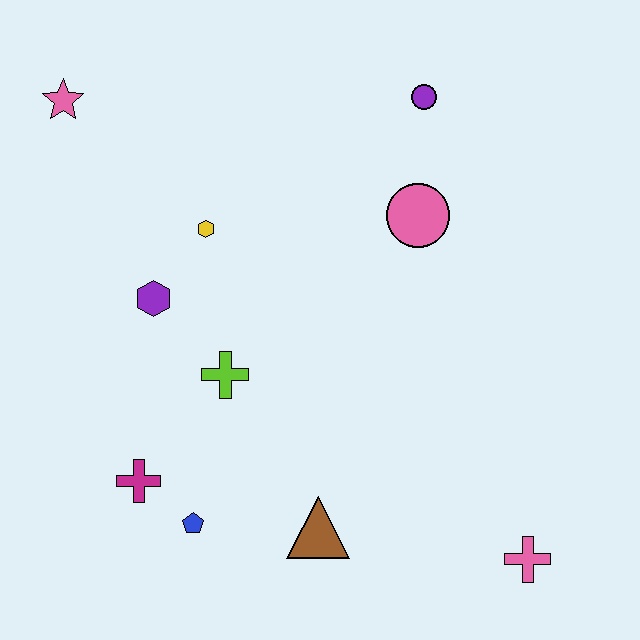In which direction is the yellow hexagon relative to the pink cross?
The yellow hexagon is above the pink cross.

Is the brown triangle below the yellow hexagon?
Yes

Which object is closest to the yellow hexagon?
The purple hexagon is closest to the yellow hexagon.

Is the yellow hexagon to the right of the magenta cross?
Yes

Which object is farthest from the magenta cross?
The purple circle is farthest from the magenta cross.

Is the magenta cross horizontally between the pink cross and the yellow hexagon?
No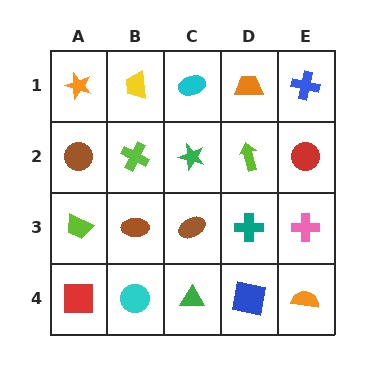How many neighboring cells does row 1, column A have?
2.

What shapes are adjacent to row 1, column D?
A lime arrow (row 2, column D), a cyan ellipse (row 1, column C), a blue cross (row 1, column E).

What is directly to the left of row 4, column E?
A blue square.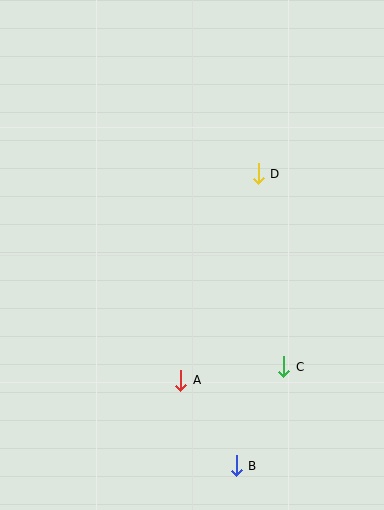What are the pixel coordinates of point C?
Point C is at (284, 367).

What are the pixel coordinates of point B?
Point B is at (236, 466).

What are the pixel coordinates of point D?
Point D is at (258, 174).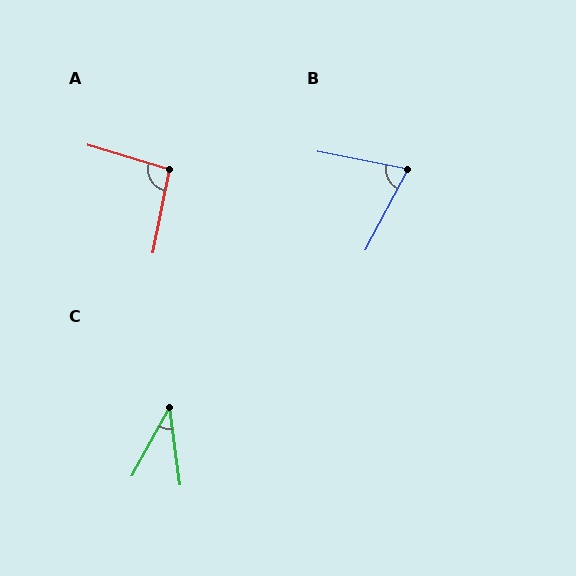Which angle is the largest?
A, at approximately 96 degrees.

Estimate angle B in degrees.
Approximately 74 degrees.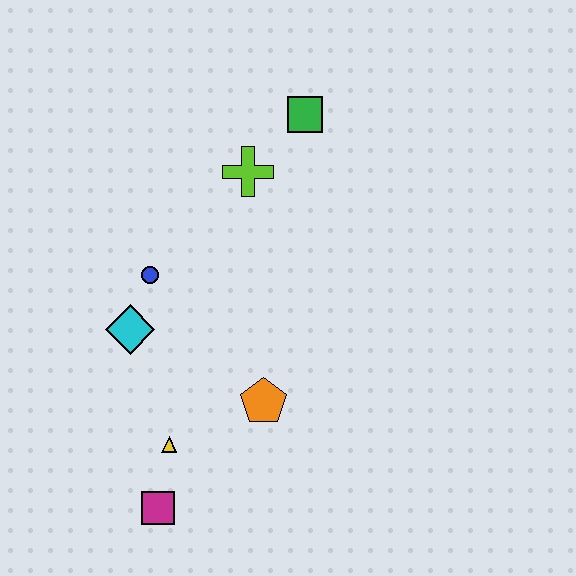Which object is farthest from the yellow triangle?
The green square is farthest from the yellow triangle.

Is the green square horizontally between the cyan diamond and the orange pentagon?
No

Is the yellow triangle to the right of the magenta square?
Yes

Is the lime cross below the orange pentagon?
No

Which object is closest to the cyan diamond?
The blue circle is closest to the cyan diamond.